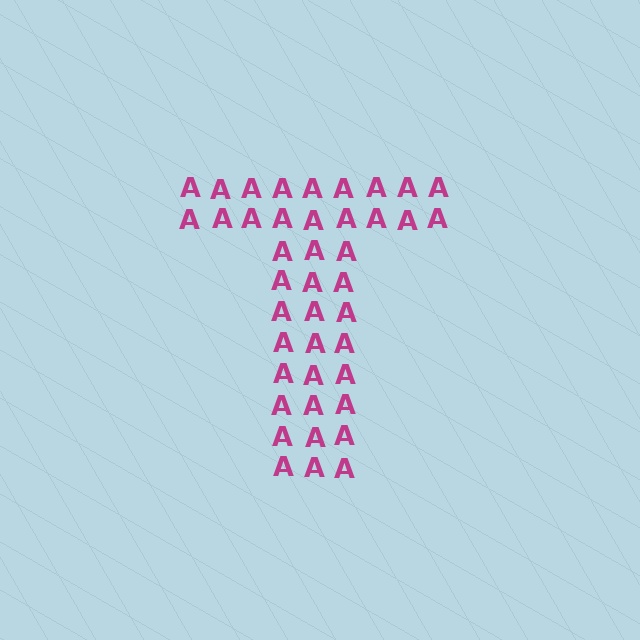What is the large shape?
The large shape is the letter T.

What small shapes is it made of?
It is made of small letter A's.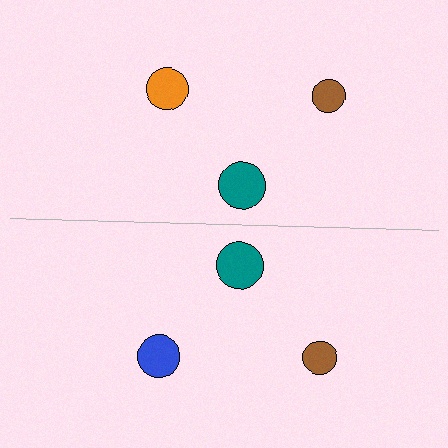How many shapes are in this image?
There are 6 shapes in this image.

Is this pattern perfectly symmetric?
No, the pattern is not perfectly symmetric. The blue circle on the bottom side breaks the symmetry — its mirror counterpart is orange.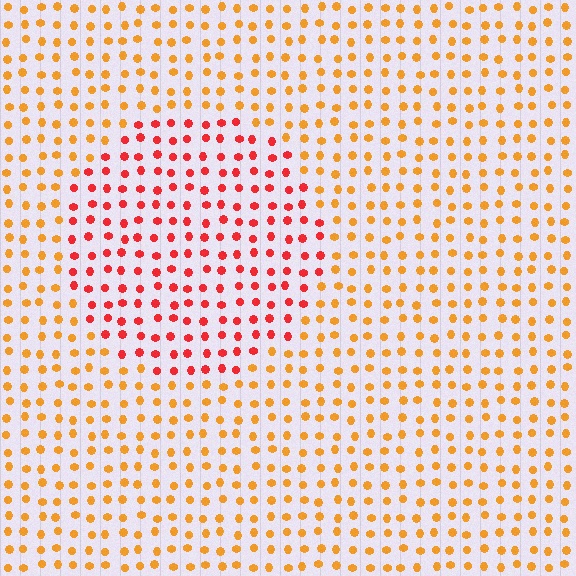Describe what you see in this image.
The image is filled with small orange elements in a uniform arrangement. A circle-shaped region is visible where the elements are tinted to a slightly different hue, forming a subtle color boundary.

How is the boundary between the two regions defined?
The boundary is defined purely by a slight shift in hue (about 38 degrees). Spacing, size, and orientation are identical on both sides.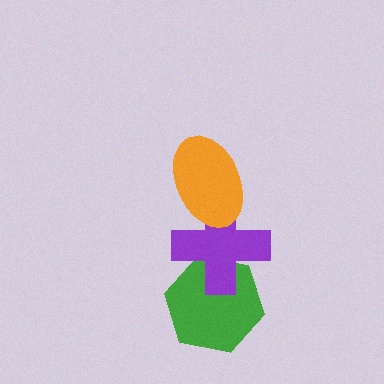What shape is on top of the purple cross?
The orange ellipse is on top of the purple cross.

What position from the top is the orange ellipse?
The orange ellipse is 1st from the top.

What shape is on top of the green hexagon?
The purple cross is on top of the green hexagon.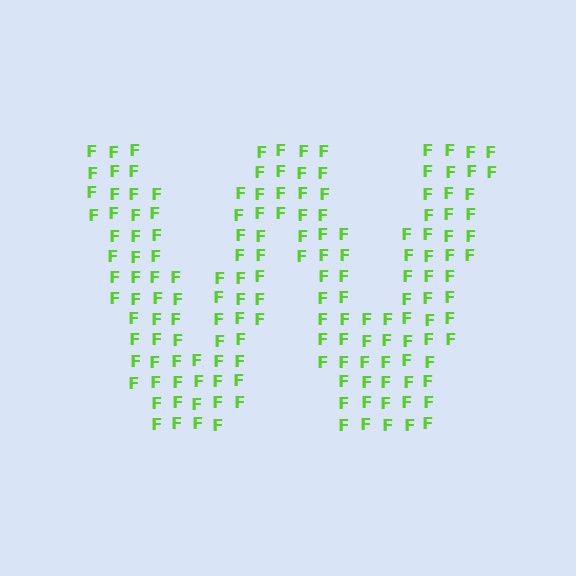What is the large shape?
The large shape is the letter W.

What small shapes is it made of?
It is made of small letter F's.